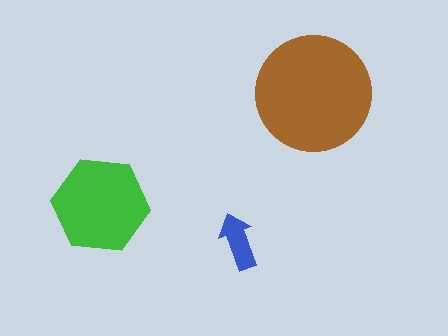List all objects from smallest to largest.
The blue arrow, the green hexagon, the brown circle.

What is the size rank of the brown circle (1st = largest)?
1st.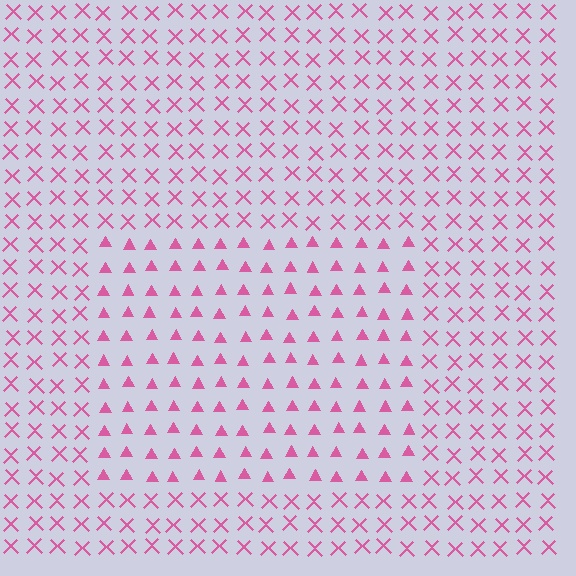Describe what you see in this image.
The image is filled with small pink elements arranged in a uniform grid. A rectangle-shaped region contains triangles, while the surrounding area contains X marks. The boundary is defined purely by the change in element shape.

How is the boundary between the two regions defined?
The boundary is defined by a change in element shape: triangles inside vs. X marks outside. All elements share the same color and spacing.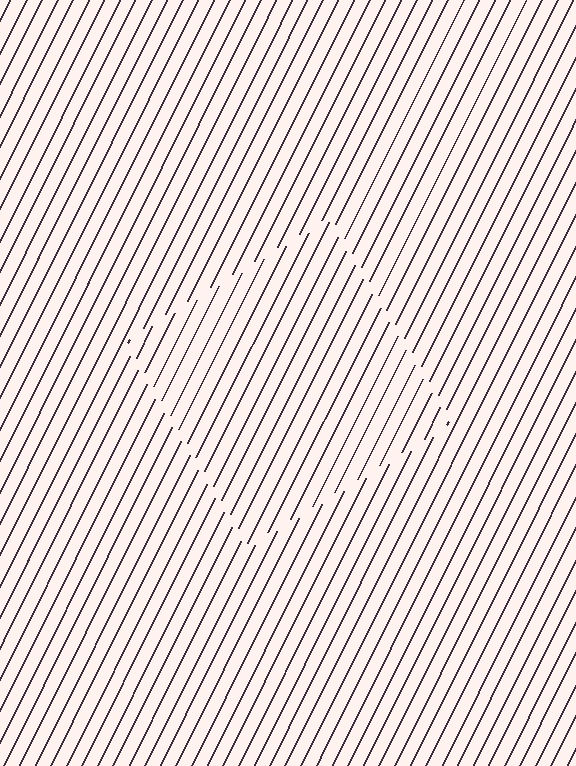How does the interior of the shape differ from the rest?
The interior of the shape contains the same grating, shifted by half a period — the contour is defined by the phase discontinuity where line-ends from the inner and outer gratings abut.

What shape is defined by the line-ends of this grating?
An illusory square. The interior of the shape contains the same grating, shifted by half a period — the contour is defined by the phase discontinuity where line-ends from the inner and outer gratings abut.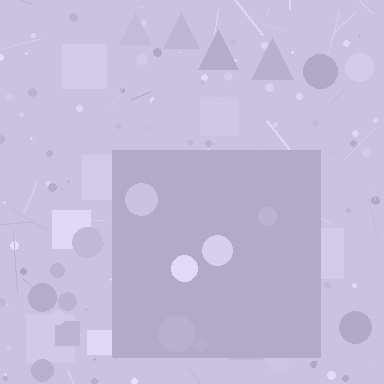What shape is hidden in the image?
A square is hidden in the image.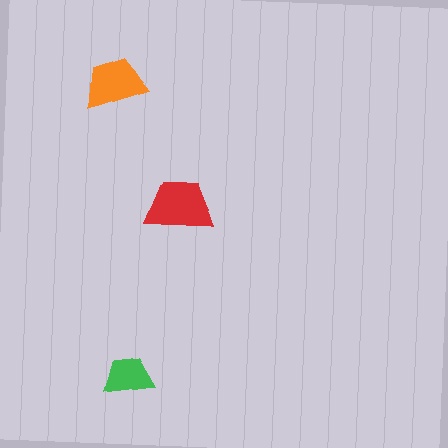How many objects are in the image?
There are 3 objects in the image.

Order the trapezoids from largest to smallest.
the red one, the orange one, the green one.